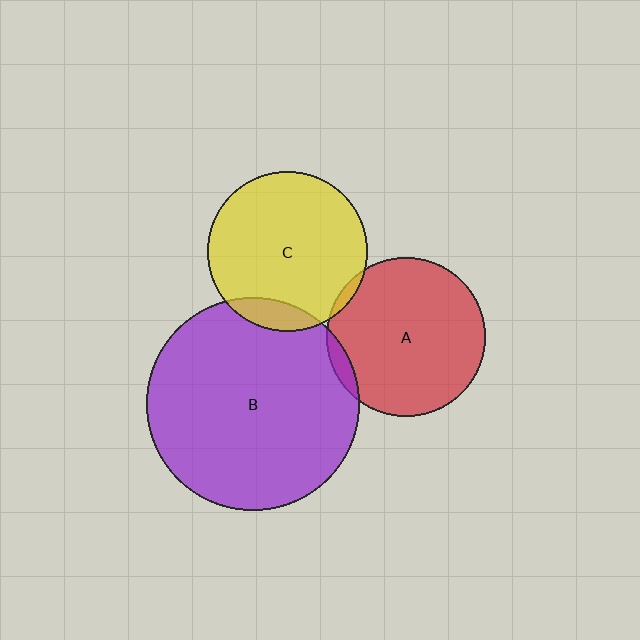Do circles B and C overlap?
Yes.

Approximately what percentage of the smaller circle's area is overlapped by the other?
Approximately 10%.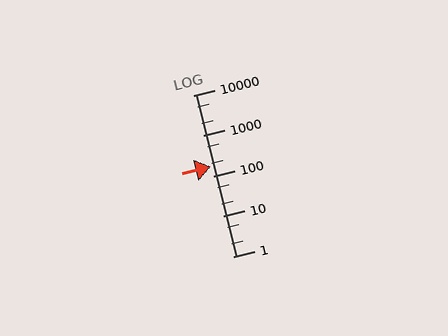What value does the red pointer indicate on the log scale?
The pointer indicates approximately 170.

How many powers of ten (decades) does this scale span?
The scale spans 4 decades, from 1 to 10000.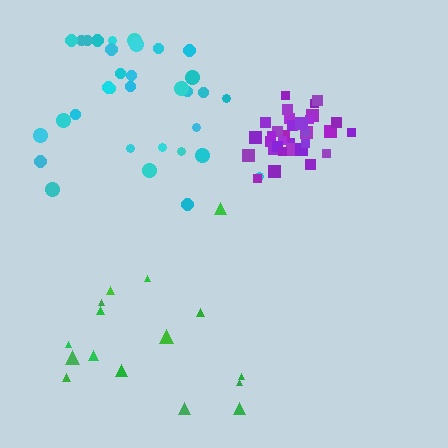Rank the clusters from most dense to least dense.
purple, cyan, green.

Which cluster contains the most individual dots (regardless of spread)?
Cyan (33).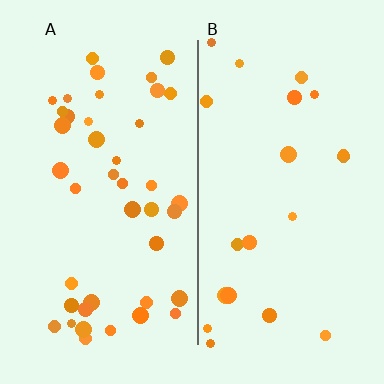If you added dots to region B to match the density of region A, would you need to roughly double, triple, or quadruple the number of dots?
Approximately double.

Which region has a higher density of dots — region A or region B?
A (the left).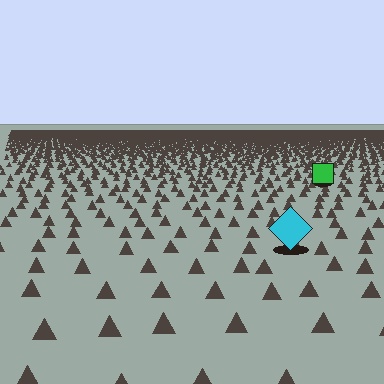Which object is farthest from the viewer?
The green square is farthest from the viewer. It appears smaller and the ground texture around it is denser.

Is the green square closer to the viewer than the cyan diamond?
No. The cyan diamond is closer — you can tell from the texture gradient: the ground texture is coarser near it.